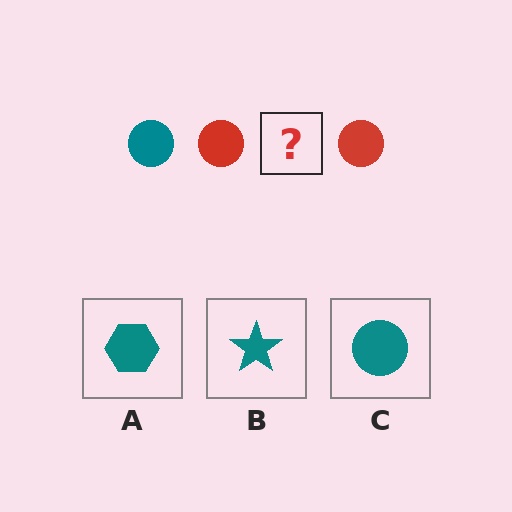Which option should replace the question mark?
Option C.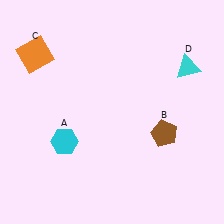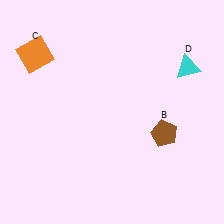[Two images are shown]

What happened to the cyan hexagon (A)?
The cyan hexagon (A) was removed in Image 2. It was in the bottom-left area of Image 1.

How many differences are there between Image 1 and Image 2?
There is 1 difference between the two images.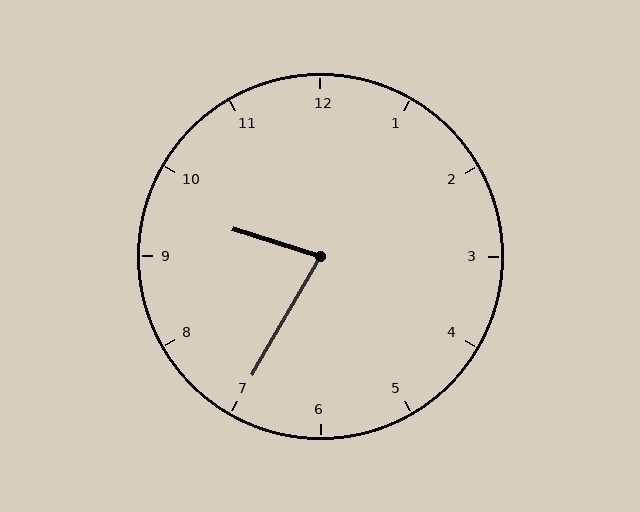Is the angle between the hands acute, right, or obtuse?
It is acute.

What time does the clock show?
9:35.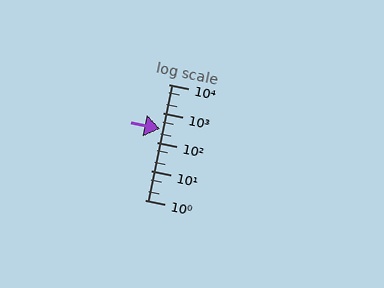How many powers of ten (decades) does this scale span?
The scale spans 4 decades, from 1 to 10000.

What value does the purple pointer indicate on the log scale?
The pointer indicates approximately 280.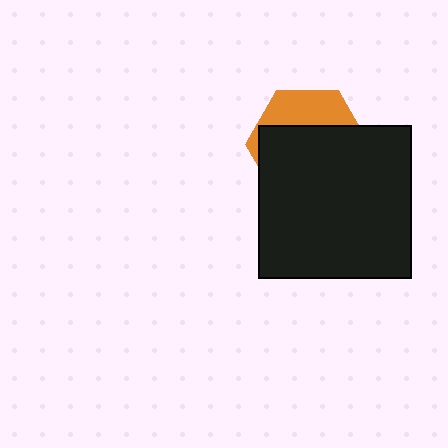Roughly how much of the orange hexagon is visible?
A small part of it is visible (roughly 32%).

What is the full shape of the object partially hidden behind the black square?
The partially hidden object is an orange hexagon.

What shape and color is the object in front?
The object in front is a black square.